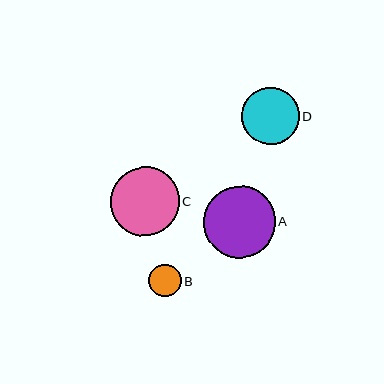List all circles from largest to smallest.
From largest to smallest: A, C, D, B.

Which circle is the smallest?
Circle B is the smallest with a size of approximately 32 pixels.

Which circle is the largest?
Circle A is the largest with a size of approximately 72 pixels.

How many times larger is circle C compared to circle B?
Circle C is approximately 2.1 times the size of circle B.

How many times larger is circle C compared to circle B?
Circle C is approximately 2.1 times the size of circle B.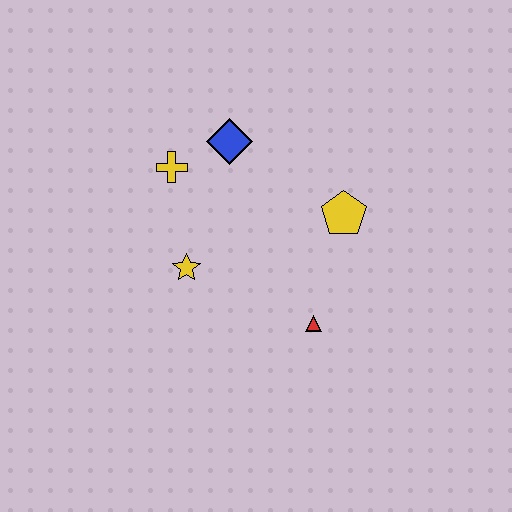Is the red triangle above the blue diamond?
No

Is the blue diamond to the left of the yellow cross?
No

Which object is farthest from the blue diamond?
The red triangle is farthest from the blue diamond.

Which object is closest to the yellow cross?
The blue diamond is closest to the yellow cross.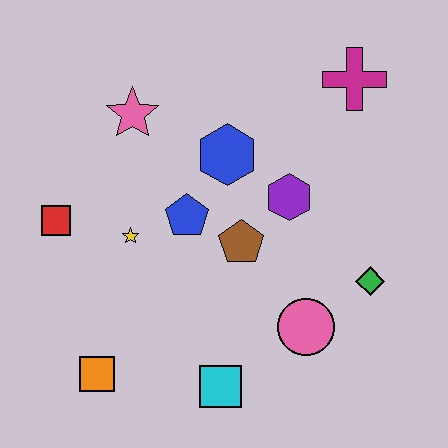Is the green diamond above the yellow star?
No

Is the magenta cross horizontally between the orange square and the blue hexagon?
No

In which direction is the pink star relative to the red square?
The pink star is above the red square.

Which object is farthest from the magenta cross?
The orange square is farthest from the magenta cross.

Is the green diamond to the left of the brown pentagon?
No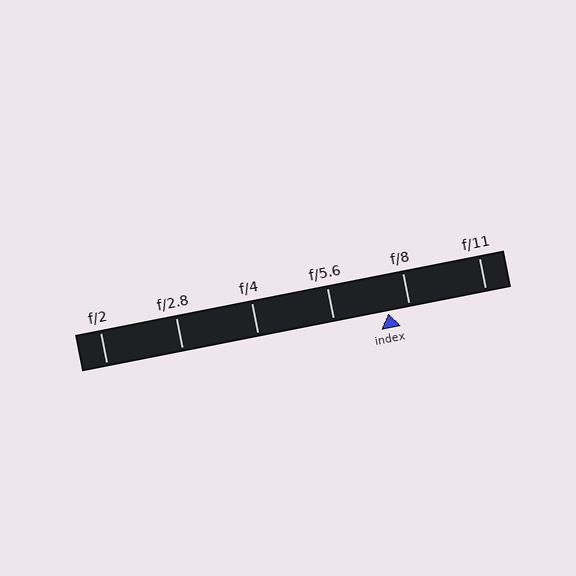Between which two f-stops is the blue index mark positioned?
The index mark is between f/5.6 and f/8.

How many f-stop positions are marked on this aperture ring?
There are 6 f-stop positions marked.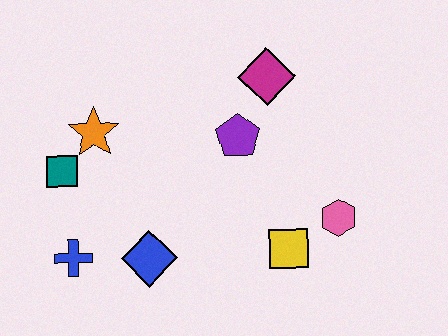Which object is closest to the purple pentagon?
The magenta diamond is closest to the purple pentagon.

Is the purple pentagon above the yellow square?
Yes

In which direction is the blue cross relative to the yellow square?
The blue cross is to the left of the yellow square.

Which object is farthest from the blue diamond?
The magenta diamond is farthest from the blue diamond.